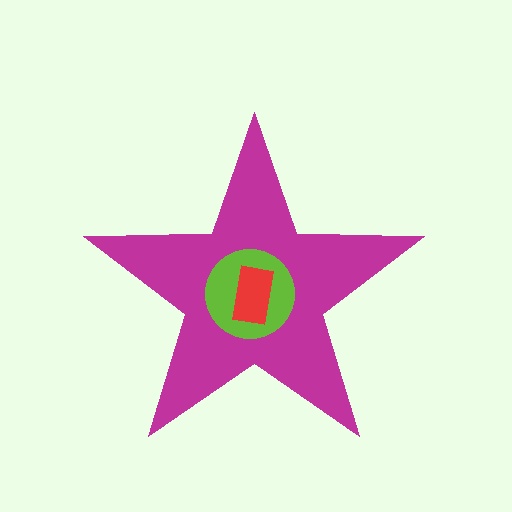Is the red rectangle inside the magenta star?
Yes.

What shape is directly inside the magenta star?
The lime circle.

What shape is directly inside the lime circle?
The red rectangle.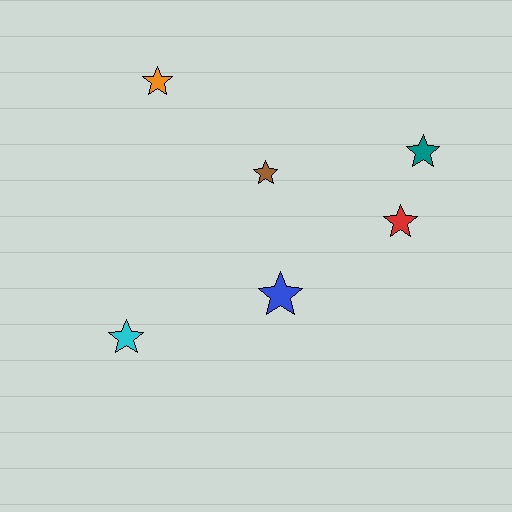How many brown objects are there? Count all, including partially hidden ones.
There is 1 brown object.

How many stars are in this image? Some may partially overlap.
There are 6 stars.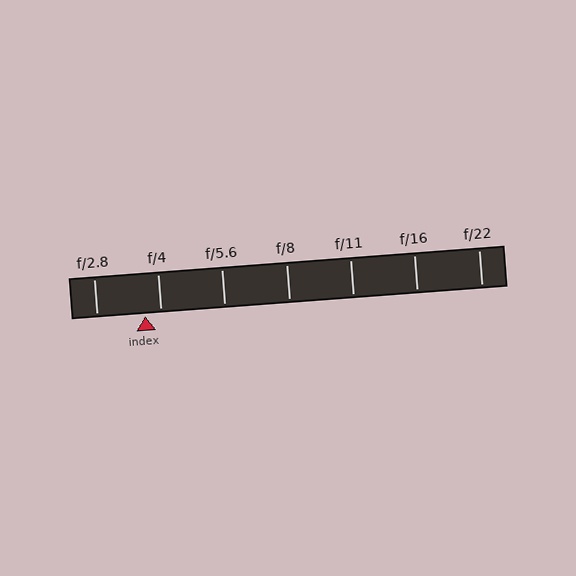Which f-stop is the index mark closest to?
The index mark is closest to f/4.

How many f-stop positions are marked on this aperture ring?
There are 7 f-stop positions marked.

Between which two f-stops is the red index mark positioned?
The index mark is between f/2.8 and f/4.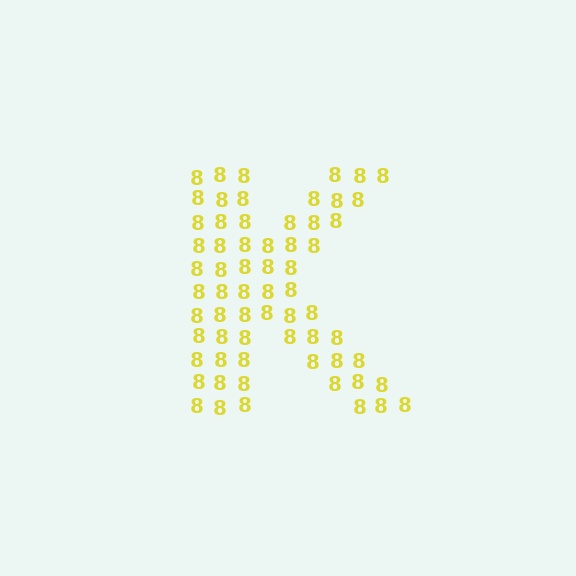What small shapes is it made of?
It is made of small digit 8's.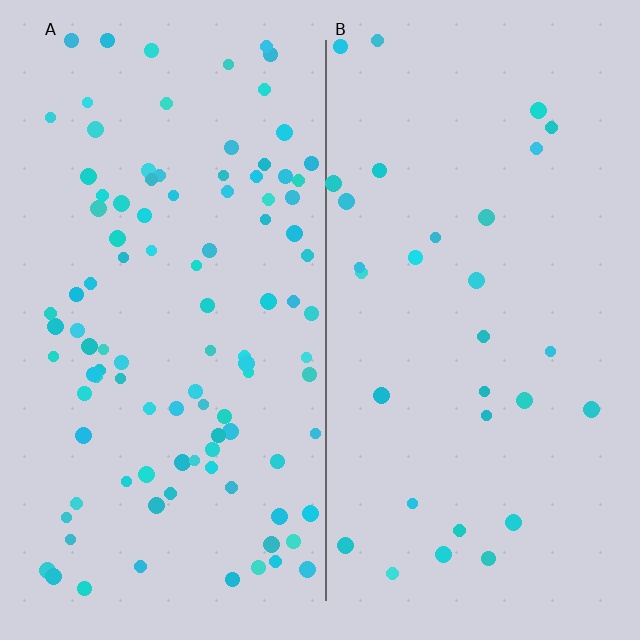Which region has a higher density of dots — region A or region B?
A (the left).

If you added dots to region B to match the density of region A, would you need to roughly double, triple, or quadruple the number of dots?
Approximately triple.